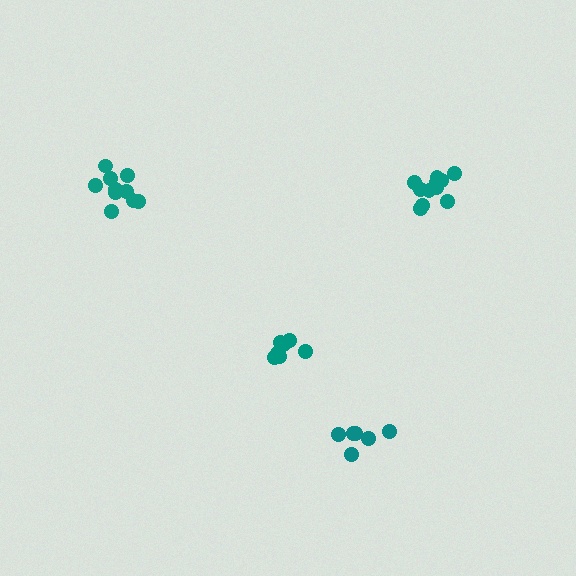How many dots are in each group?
Group 1: 10 dots, Group 2: 7 dots, Group 3: 12 dots, Group 4: 8 dots (37 total).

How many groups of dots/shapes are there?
There are 4 groups.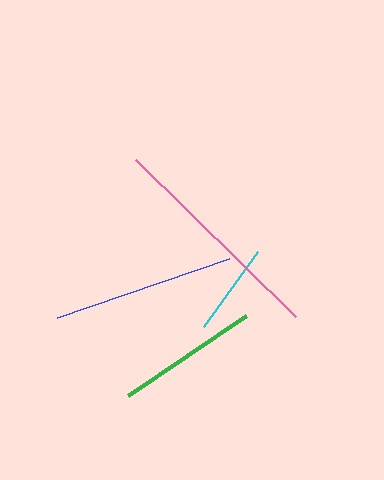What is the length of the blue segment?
The blue segment is approximately 182 pixels long.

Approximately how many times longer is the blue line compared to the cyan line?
The blue line is approximately 2.0 times the length of the cyan line.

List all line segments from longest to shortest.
From longest to shortest: pink, blue, green, cyan.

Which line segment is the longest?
The pink line is the longest at approximately 224 pixels.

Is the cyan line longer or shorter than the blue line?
The blue line is longer than the cyan line.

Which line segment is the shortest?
The cyan line is the shortest at approximately 93 pixels.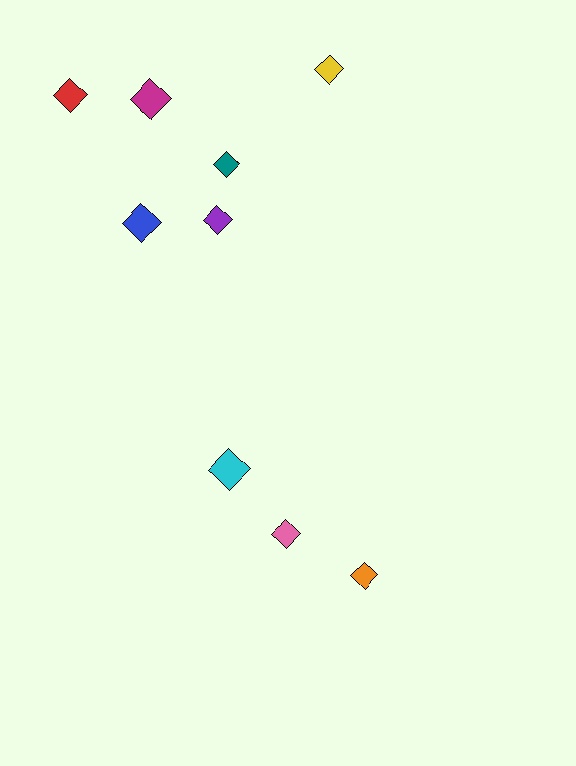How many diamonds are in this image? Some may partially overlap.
There are 9 diamonds.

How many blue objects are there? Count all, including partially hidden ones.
There is 1 blue object.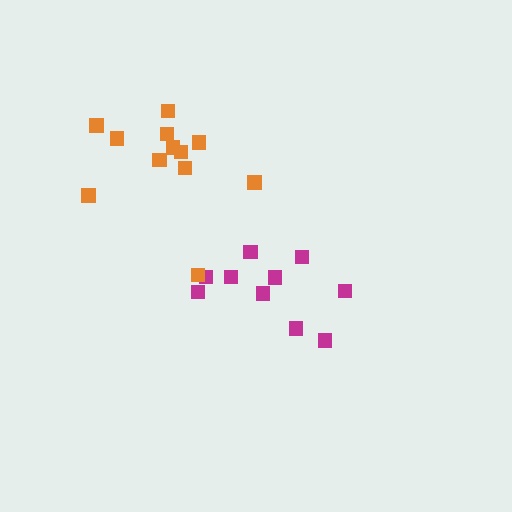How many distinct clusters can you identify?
There are 2 distinct clusters.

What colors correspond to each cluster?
The clusters are colored: magenta, orange.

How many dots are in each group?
Group 1: 10 dots, Group 2: 12 dots (22 total).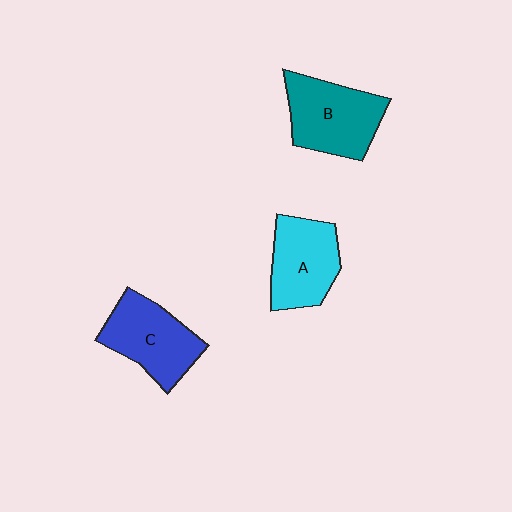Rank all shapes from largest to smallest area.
From largest to smallest: B (teal), C (blue), A (cyan).